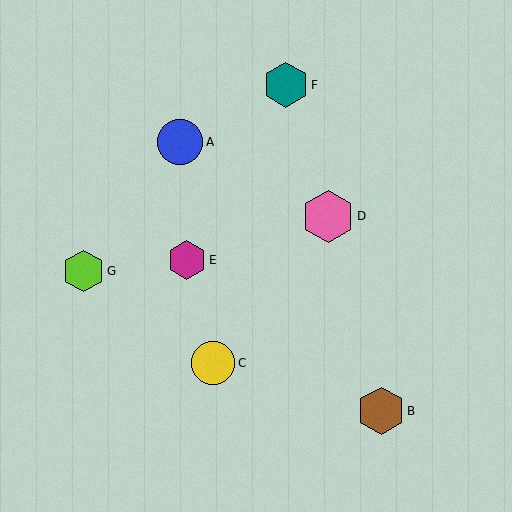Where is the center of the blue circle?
The center of the blue circle is at (180, 142).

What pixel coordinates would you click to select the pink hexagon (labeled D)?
Click at (328, 216) to select the pink hexagon D.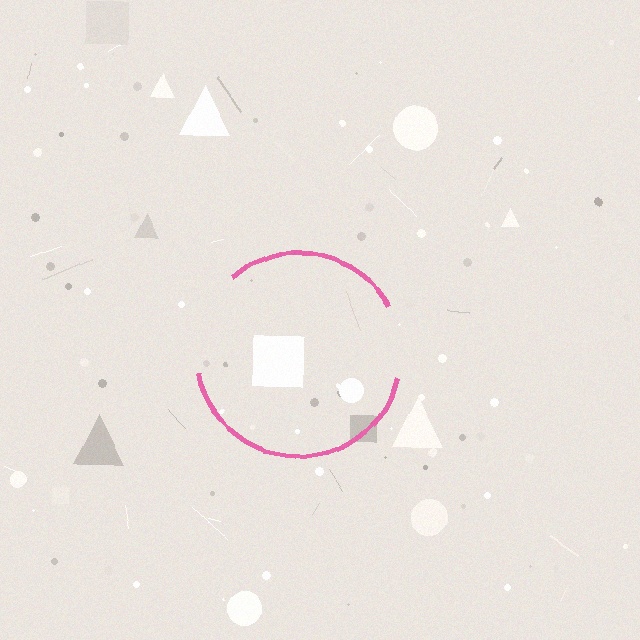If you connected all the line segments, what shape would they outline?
They would outline a circle.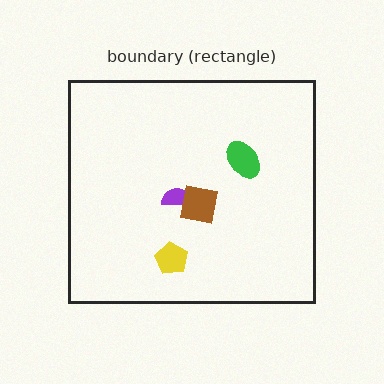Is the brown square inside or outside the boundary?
Inside.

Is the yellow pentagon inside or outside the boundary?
Inside.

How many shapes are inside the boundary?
4 inside, 0 outside.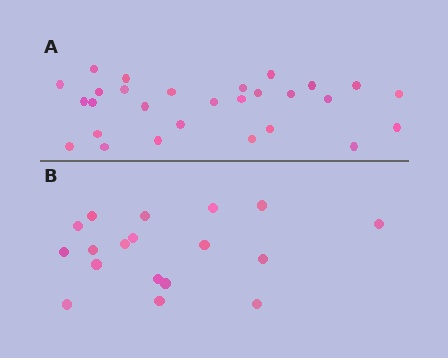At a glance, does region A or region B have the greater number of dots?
Region A (the top region) has more dots.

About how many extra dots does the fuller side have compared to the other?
Region A has roughly 10 or so more dots than region B.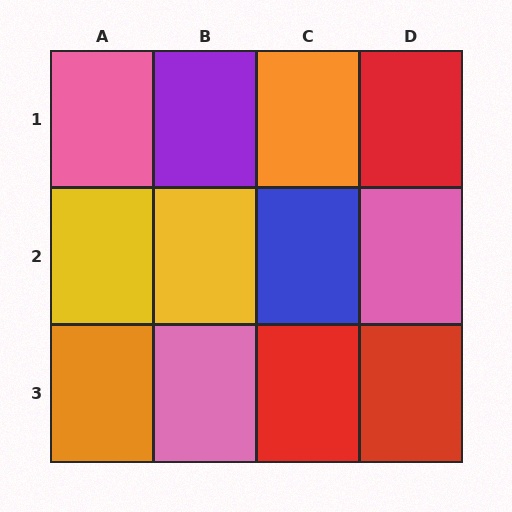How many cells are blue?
1 cell is blue.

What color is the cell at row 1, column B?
Purple.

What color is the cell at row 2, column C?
Blue.